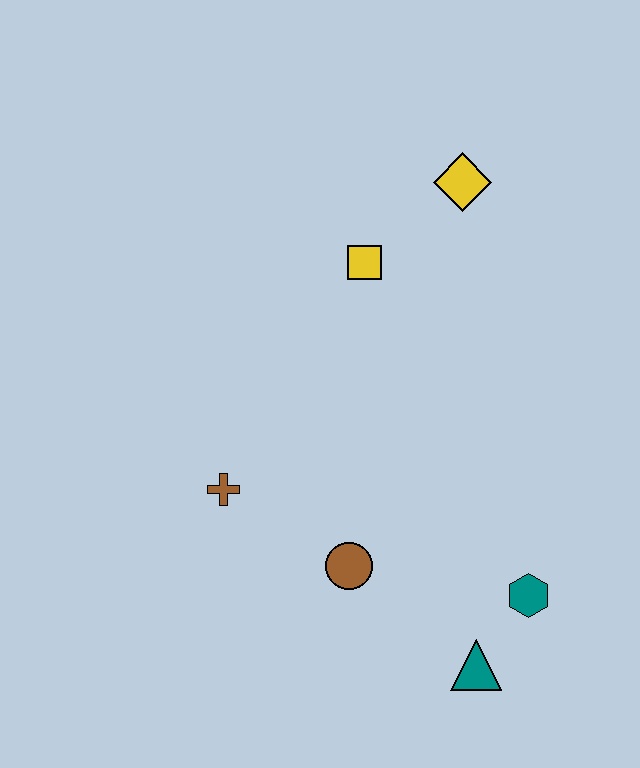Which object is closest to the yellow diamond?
The yellow square is closest to the yellow diamond.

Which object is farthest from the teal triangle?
The yellow diamond is farthest from the teal triangle.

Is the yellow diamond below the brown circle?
No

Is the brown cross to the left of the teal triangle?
Yes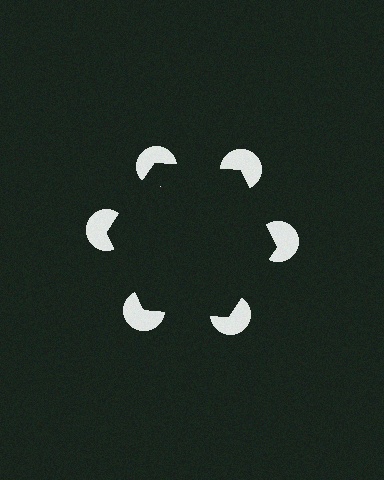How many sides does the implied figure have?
6 sides.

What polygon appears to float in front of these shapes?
An illusory hexagon — its edges are inferred from the aligned wedge cuts in the pac-man discs, not physically drawn.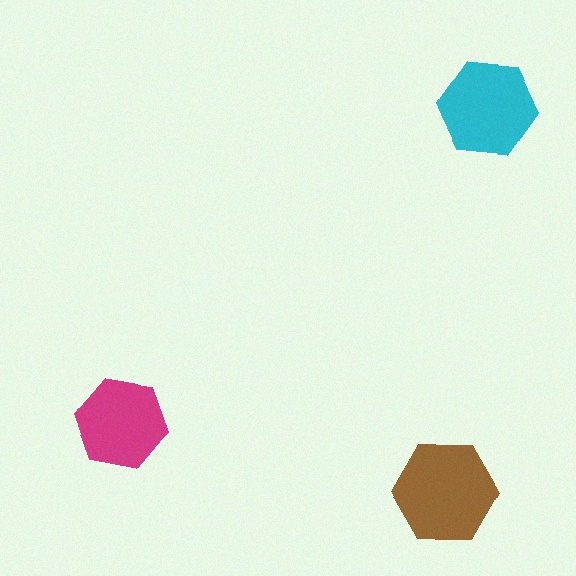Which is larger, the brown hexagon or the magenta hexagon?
The brown one.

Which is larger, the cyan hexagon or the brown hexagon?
The brown one.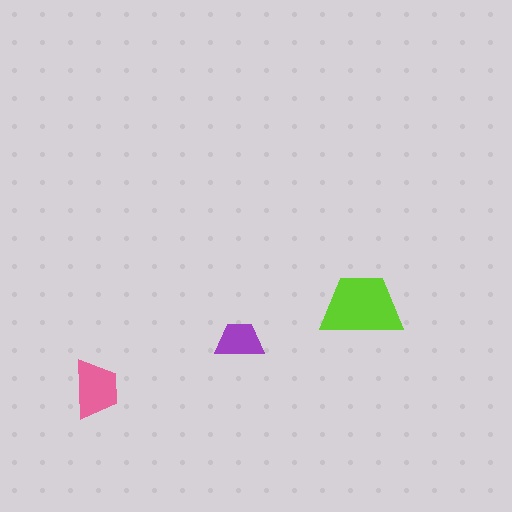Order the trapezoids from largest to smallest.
the lime one, the pink one, the purple one.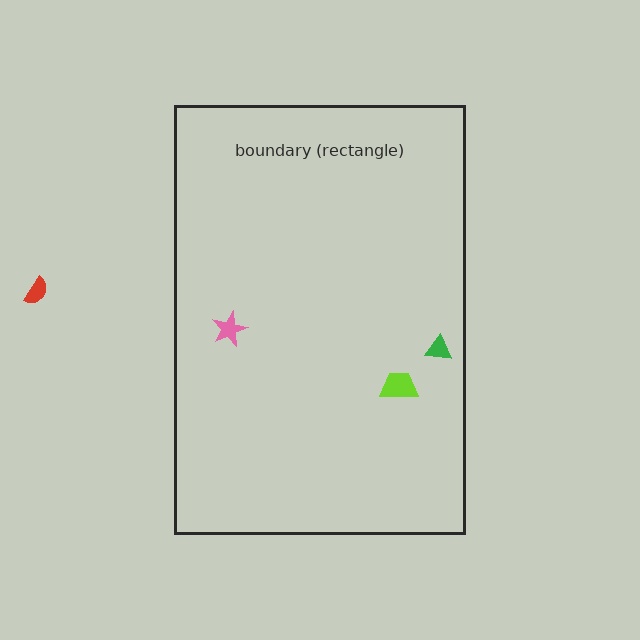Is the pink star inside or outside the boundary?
Inside.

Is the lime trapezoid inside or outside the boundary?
Inside.